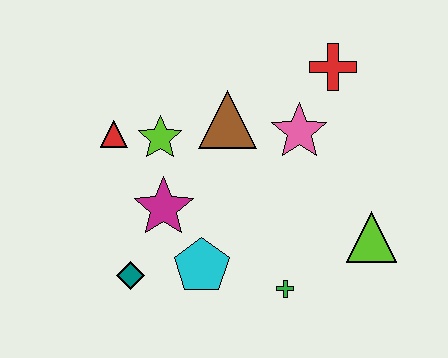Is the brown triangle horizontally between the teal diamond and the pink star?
Yes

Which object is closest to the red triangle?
The lime star is closest to the red triangle.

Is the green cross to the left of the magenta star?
No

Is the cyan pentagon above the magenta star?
No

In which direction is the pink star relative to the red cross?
The pink star is below the red cross.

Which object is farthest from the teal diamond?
The red cross is farthest from the teal diamond.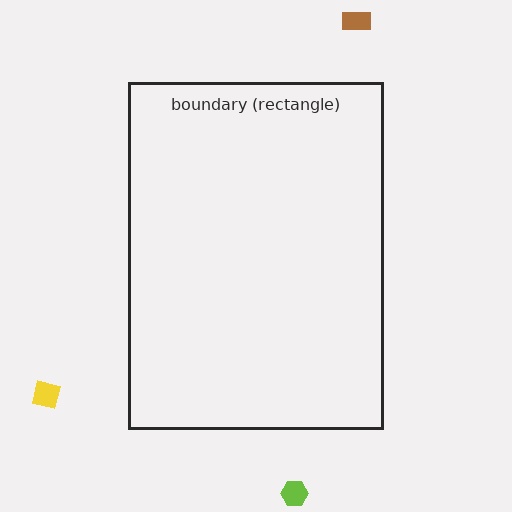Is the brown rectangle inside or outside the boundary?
Outside.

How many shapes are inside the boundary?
0 inside, 3 outside.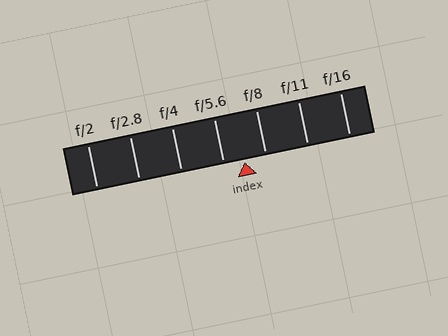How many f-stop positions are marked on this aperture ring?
There are 7 f-stop positions marked.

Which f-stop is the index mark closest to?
The index mark is closest to f/8.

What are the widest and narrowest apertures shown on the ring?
The widest aperture shown is f/2 and the narrowest is f/16.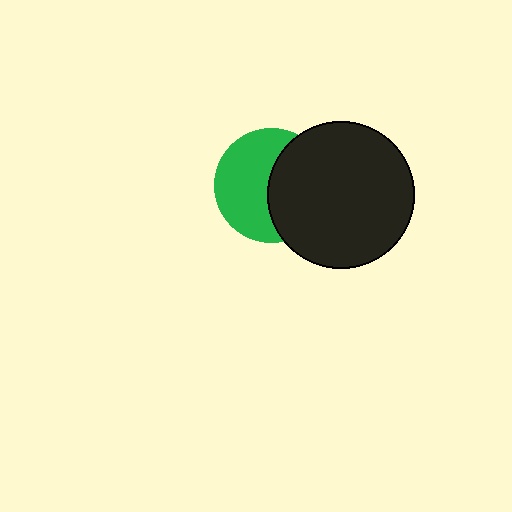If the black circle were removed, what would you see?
You would see the complete green circle.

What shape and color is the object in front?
The object in front is a black circle.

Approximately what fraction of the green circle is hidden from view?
Roughly 45% of the green circle is hidden behind the black circle.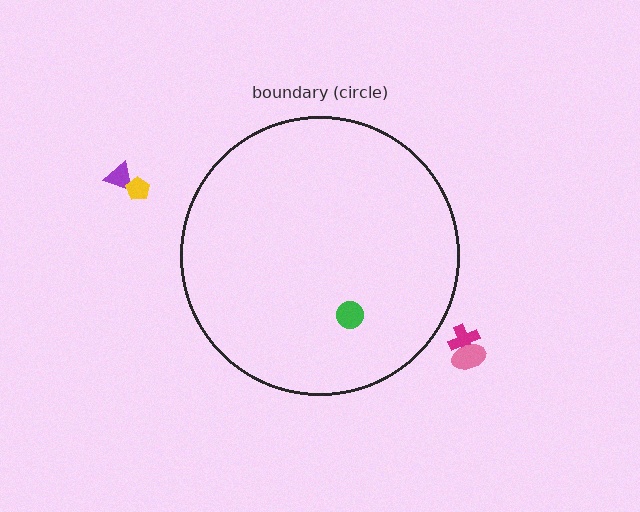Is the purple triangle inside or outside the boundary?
Outside.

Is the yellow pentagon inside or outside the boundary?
Outside.